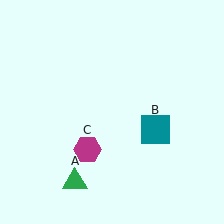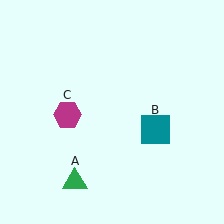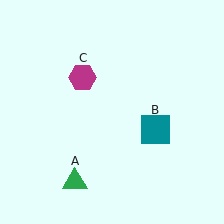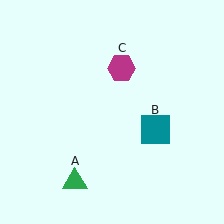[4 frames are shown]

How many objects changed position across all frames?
1 object changed position: magenta hexagon (object C).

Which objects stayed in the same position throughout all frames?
Green triangle (object A) and teal square (object B) remained stationary.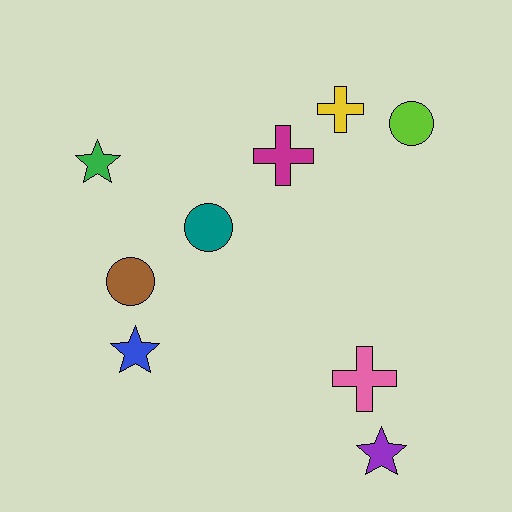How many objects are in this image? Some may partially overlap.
There are 9 objects.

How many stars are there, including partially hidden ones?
There are 3 stars.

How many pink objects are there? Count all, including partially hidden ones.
There is 1 pink object.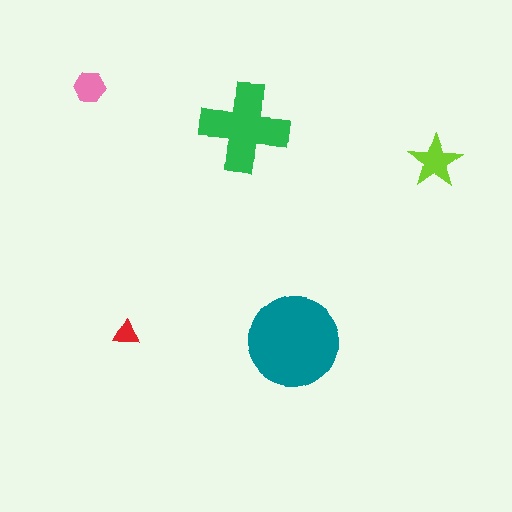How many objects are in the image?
There are 5 objects in the image.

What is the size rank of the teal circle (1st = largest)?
1st.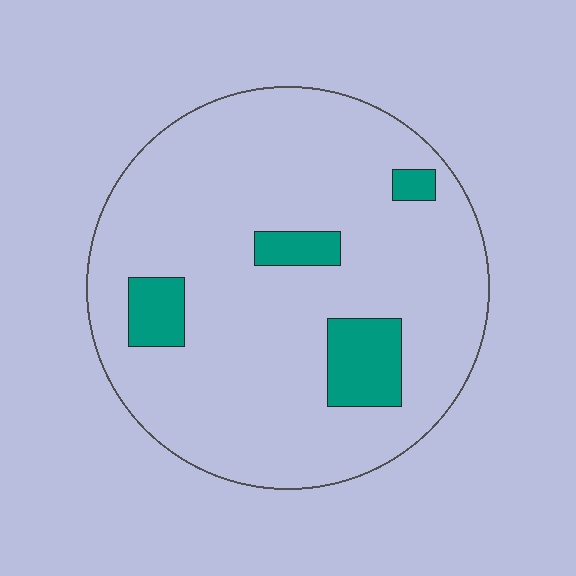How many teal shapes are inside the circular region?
4.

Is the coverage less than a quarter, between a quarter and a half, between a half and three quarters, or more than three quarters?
Less than a quarter.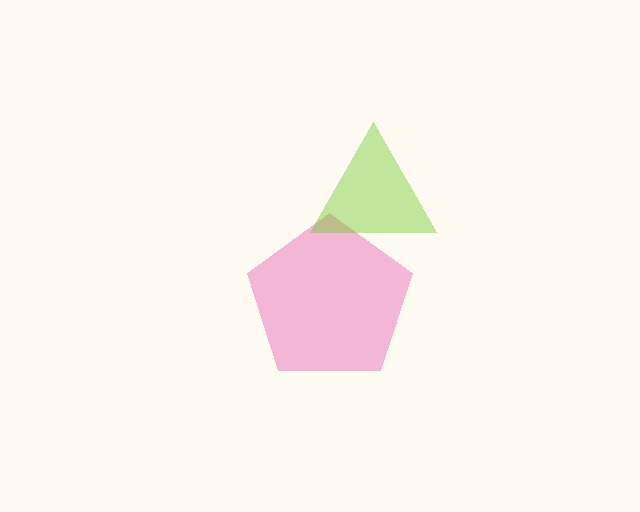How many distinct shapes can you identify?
There are 2 distinct shapes: a pink pentagon, a lime triangle.